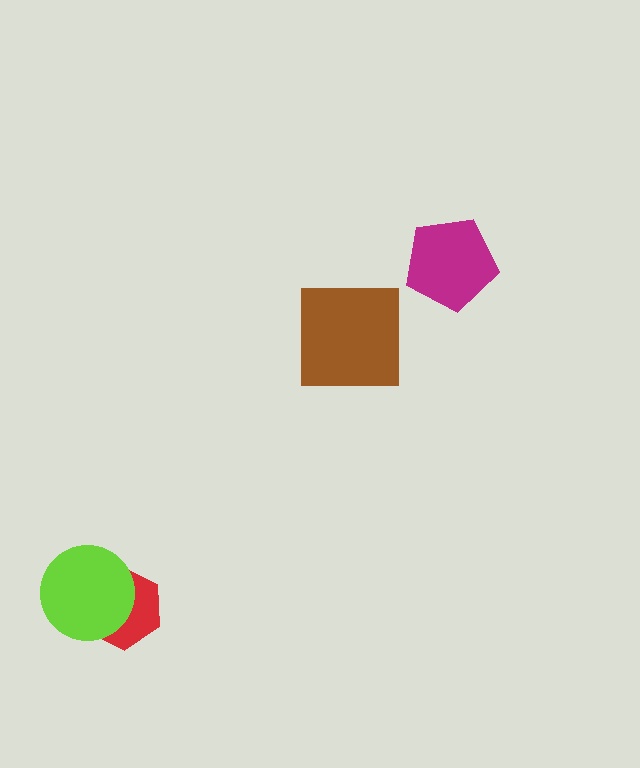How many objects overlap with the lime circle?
1 object overlaps with the lime circle.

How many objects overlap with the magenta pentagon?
0 objects overlap with the magenta pentagon.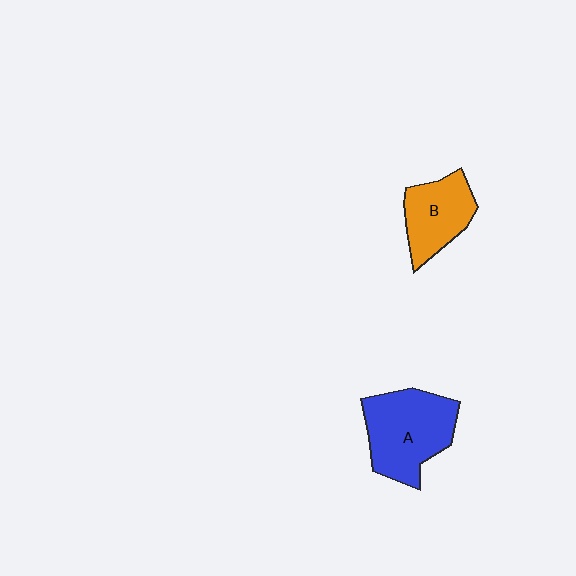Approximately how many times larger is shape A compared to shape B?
Approximately 1.5 times.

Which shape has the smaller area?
Shape B (orange).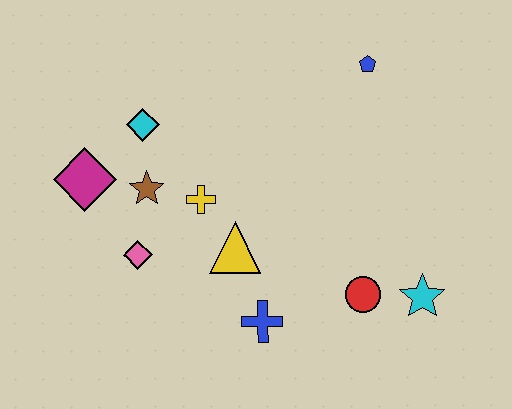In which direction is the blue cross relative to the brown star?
The blue cross is below the brown star.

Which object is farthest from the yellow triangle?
The blue pentagon is farthest from the yellow triangle.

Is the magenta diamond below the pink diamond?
No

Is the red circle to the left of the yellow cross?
No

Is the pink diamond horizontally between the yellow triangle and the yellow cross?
No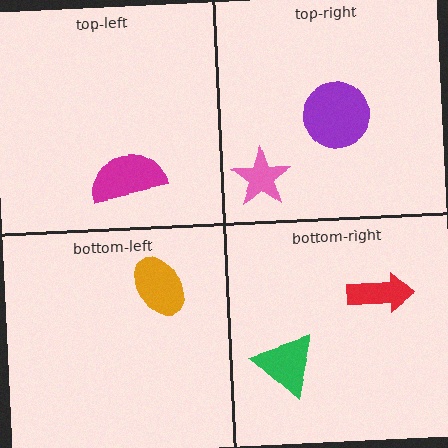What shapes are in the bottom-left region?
The orange ellipse.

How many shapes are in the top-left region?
1.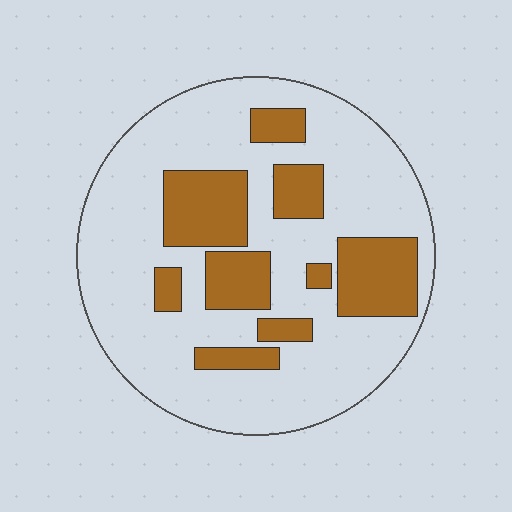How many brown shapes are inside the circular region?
9.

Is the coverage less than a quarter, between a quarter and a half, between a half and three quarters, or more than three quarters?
Between a quarter and a half.